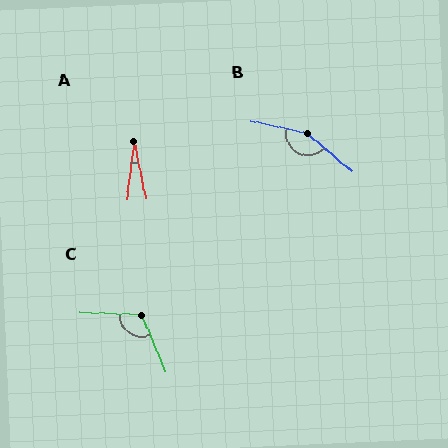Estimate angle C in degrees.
Approximately 115 degrees.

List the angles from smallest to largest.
A (17°), C (115°), B (151°).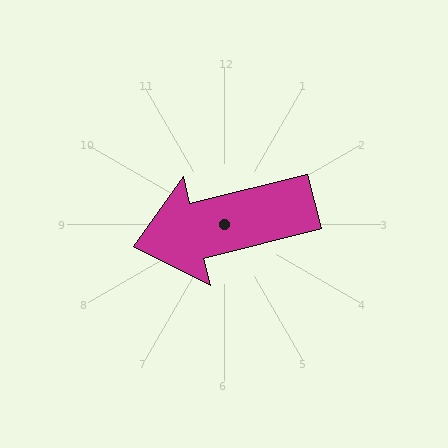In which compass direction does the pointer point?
West.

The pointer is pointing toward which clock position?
Roughly 9 o'clock.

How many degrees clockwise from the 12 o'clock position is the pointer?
Approximately 256 degrees.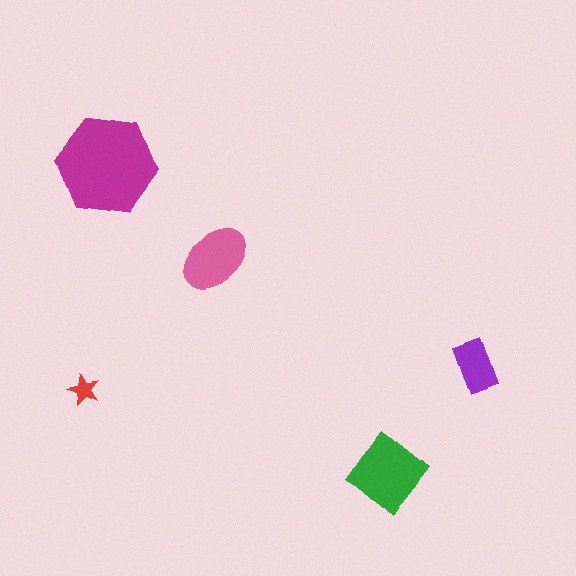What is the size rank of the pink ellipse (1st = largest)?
3rd.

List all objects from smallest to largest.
The red star, the purple rectangle, the pink ellipse, the green diamond, the magenta hexagon.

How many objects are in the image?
There are 5 objects in the image.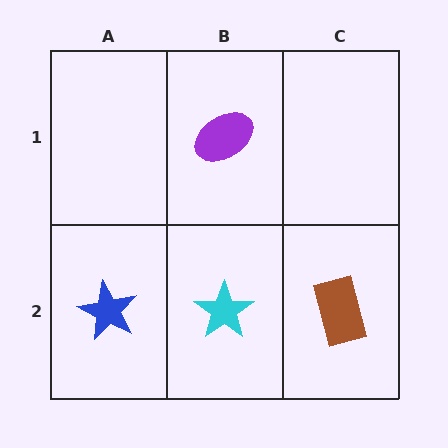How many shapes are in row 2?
3 shapes.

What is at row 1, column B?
A purple ellipse.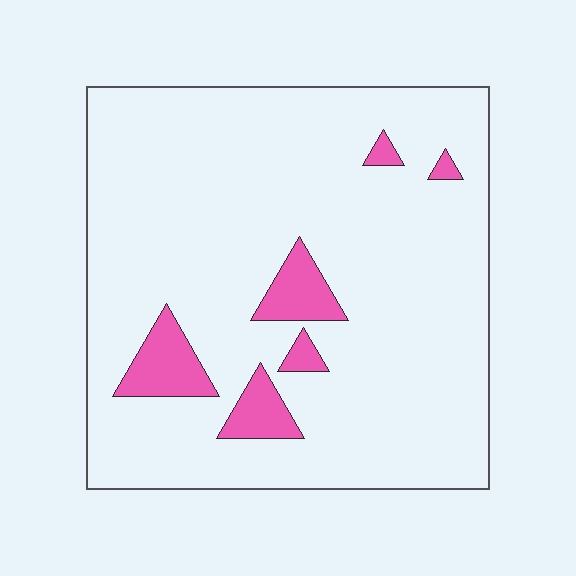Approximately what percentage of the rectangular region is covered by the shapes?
Approximately 10%.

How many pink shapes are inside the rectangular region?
6.